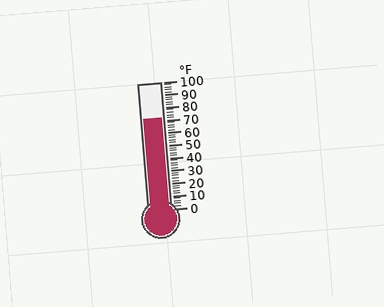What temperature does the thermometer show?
The thermometer shows approximately 72°F.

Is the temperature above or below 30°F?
The temperature is above 30°F.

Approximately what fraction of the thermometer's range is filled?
The thermometer is filled to approximately 70% of its range.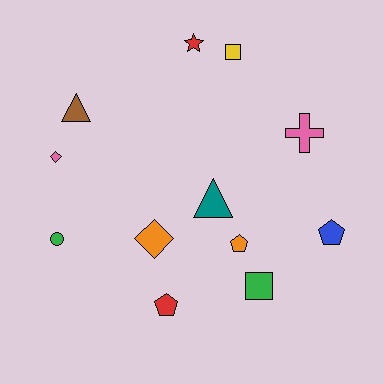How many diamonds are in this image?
There are 2 diamonds.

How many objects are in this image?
There are 12 objects.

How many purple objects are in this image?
There are no purple objects.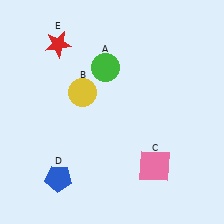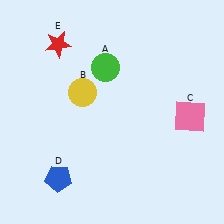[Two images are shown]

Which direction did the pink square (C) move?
The pink square (C) moved up.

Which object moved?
The pink square (C) moved up.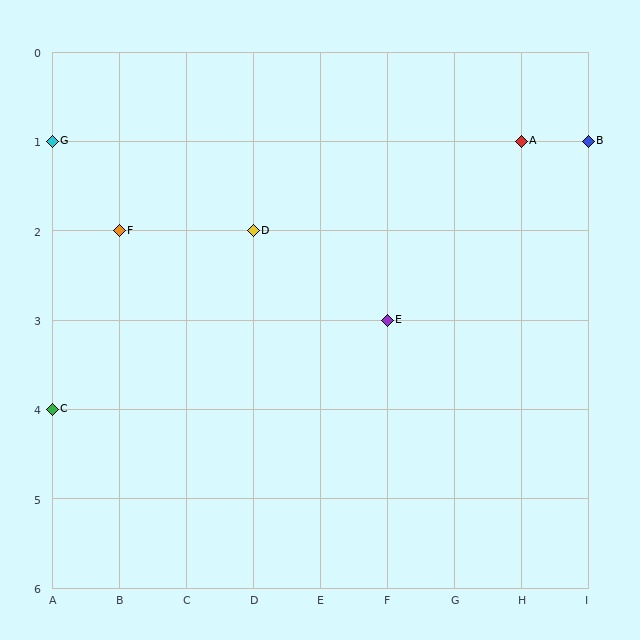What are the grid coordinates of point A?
Point A is at grid coordinates (H, 1).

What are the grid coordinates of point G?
Point G is at grid coordinates (A, 1).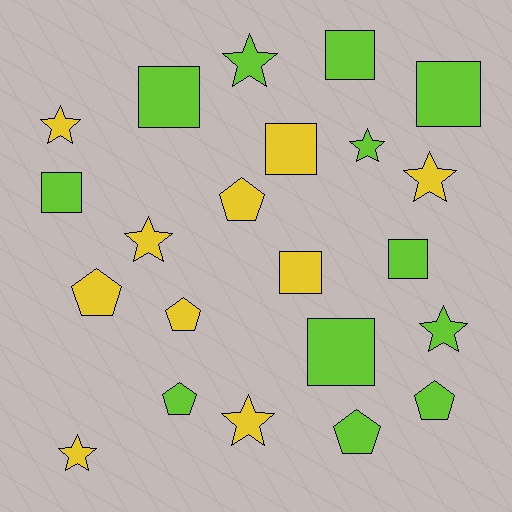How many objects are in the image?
There are 22 objects.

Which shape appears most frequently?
Star, with 8 objects.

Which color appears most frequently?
Lime, with 12 objects.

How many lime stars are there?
There are 3 lime stars.